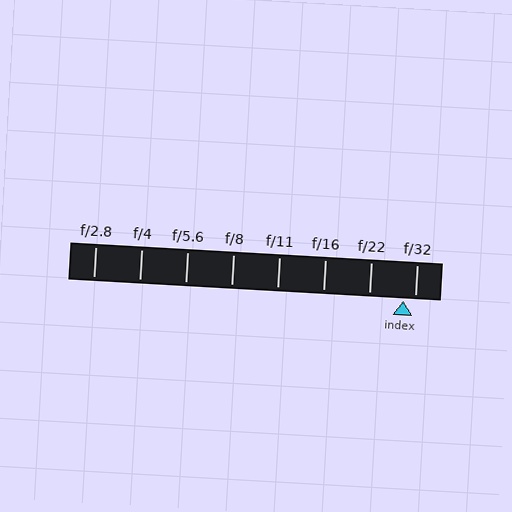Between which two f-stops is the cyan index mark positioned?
The index mark is between f/22 and f/32.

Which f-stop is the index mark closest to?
The index mark is closest to f/32.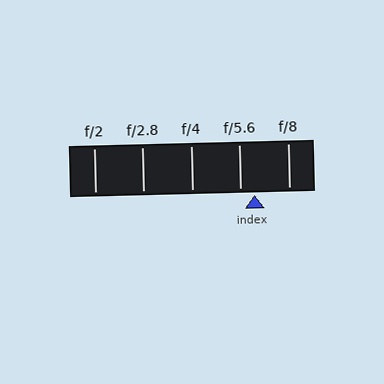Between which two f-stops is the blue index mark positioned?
The index mark is between f/5.6 and f/8.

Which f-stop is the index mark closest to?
The index mark is closest to f/5.6.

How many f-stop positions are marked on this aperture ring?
There are 5 f-stop positions marked.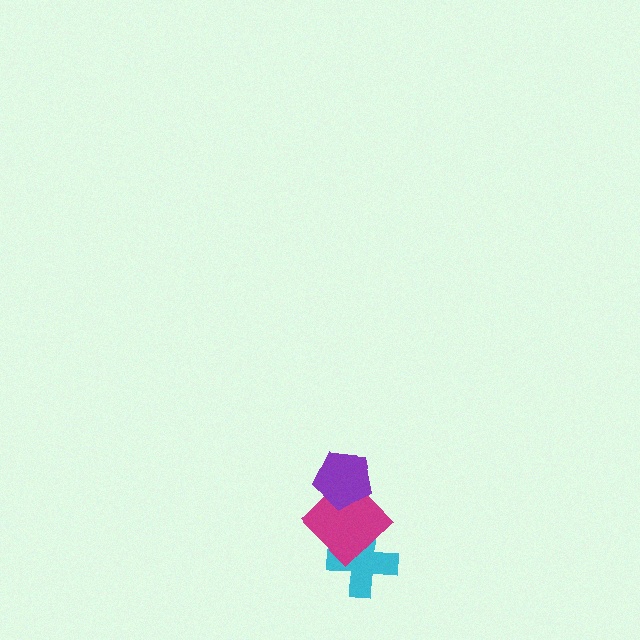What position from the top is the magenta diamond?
The magenta diamond is 2nd from the top.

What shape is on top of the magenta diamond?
The purple pentagon is on top of the magenta diamond.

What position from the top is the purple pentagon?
The purple pentagon is 1st from the top.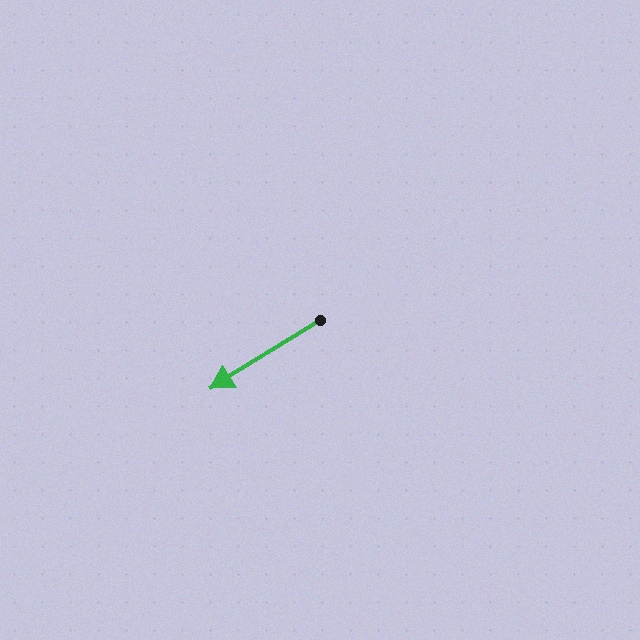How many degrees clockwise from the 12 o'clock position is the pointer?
Approximately 238 degrees.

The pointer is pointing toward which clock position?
Roughly 8 o'clock.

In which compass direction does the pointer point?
Southwest.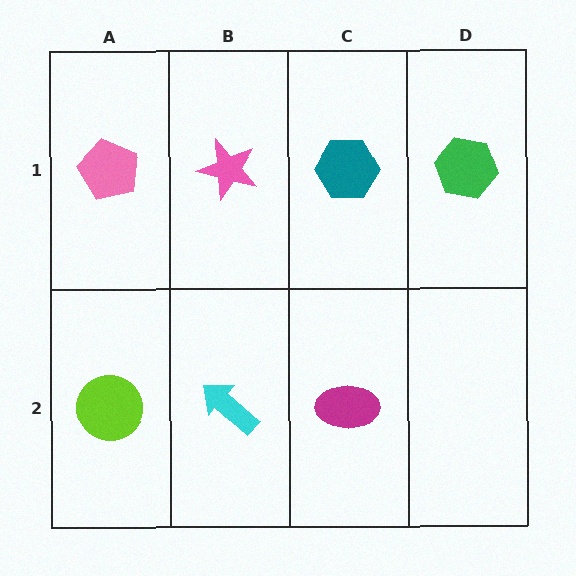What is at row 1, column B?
A pink star.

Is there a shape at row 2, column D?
No, that cell is empty.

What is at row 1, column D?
A green hexagon.